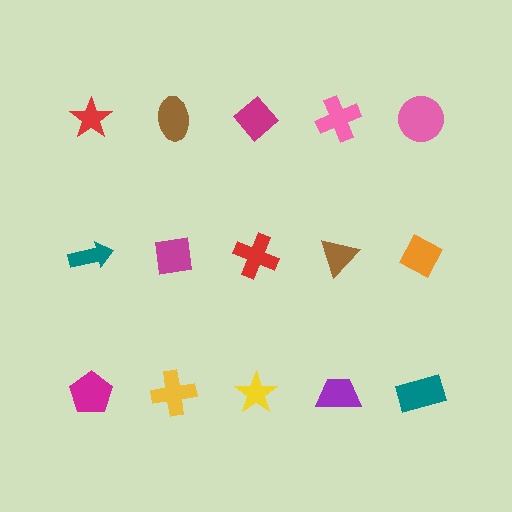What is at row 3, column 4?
A purple trapezoid.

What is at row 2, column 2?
A magenta square.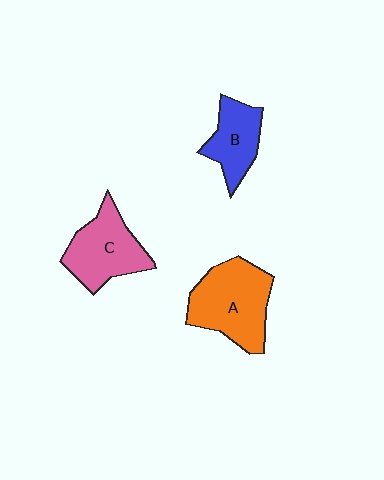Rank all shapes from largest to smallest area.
From largest to smallest: A (orange), C (pink), B (blue).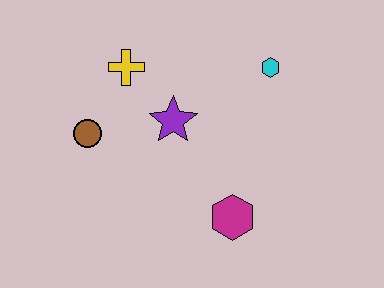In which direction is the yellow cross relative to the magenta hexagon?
The yellow cross is above the magenta hexagon.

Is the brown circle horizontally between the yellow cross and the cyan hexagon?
No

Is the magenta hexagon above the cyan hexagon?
No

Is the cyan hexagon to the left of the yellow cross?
No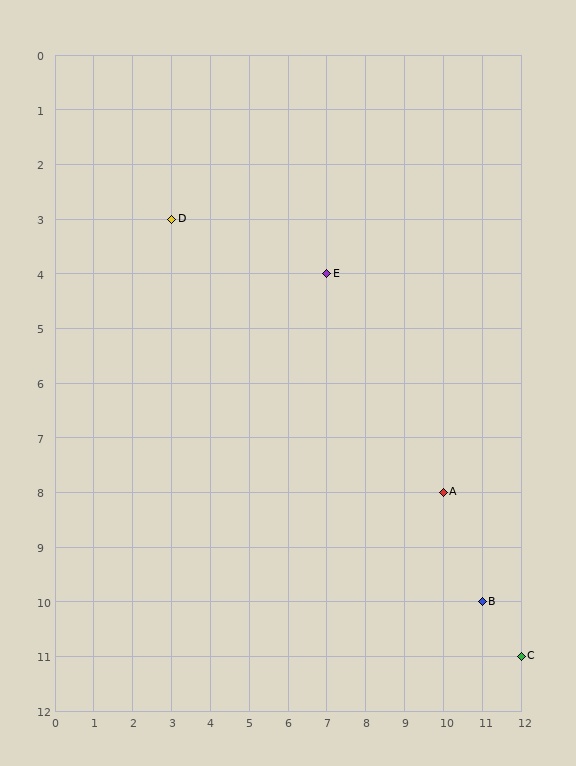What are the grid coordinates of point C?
Point C is at grid coordinates (12, 11).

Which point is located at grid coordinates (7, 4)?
Point E is at (7, 4).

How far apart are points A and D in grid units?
Points A and D are 7 columns and 5 rows apart (about 8.6 grid units diagonally).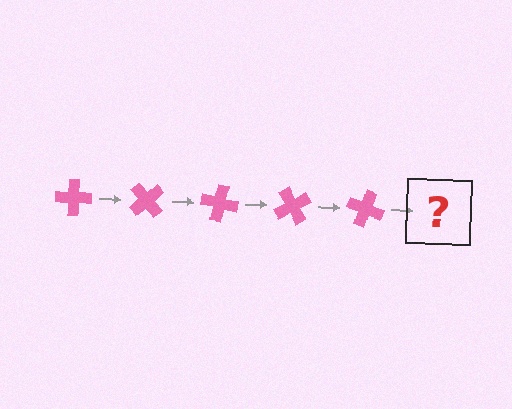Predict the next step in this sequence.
The next step is a pink cross rotated 250 degrees.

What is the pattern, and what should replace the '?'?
The pattern is that the cross rotates 50 degrees each step. The '?' should be a pink cross rotated 250 degrees.